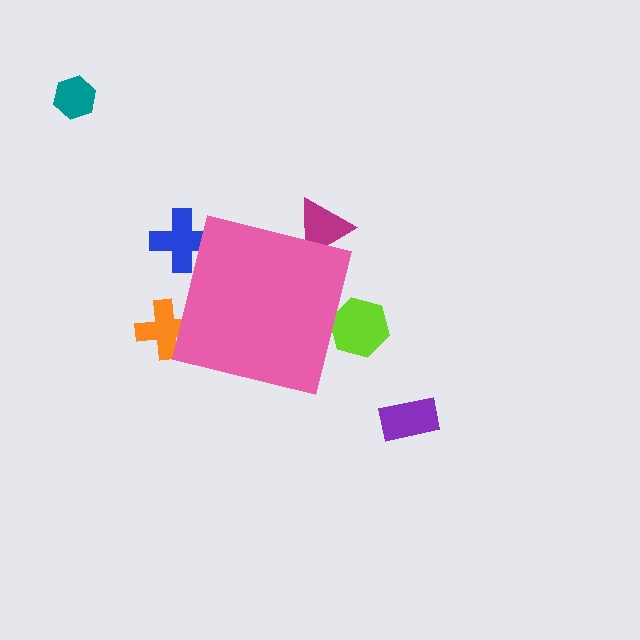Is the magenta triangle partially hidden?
Yes, the magenta triangle is partially hidden behind the pink square.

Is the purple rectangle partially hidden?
No, the purple rectangle is fully visible.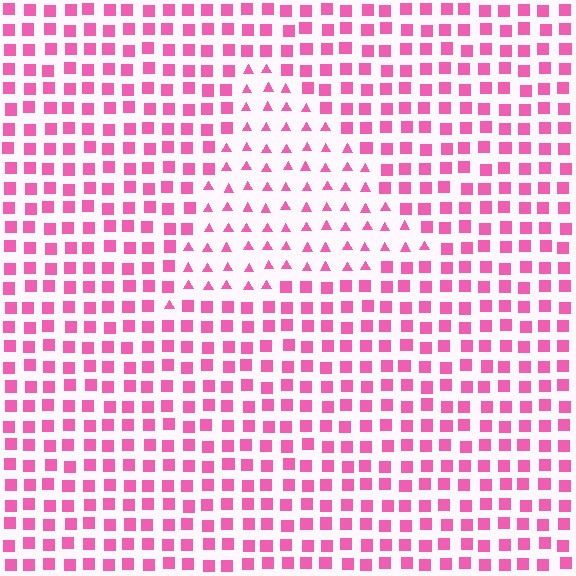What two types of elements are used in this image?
The image uses triangles inside the triangle region and squares outside it.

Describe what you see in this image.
The image is filled with small pink elements arranged in a uniform grid. A triangle-shaped region contains triangles, while the surrounding area contains squares. The boundary is defined purely by the change in element shape.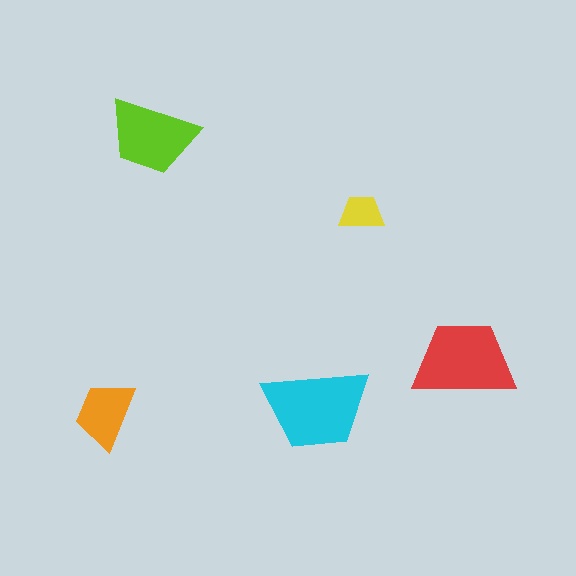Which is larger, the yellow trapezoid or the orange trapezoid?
The orange one.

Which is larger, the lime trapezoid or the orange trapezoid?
The lime one.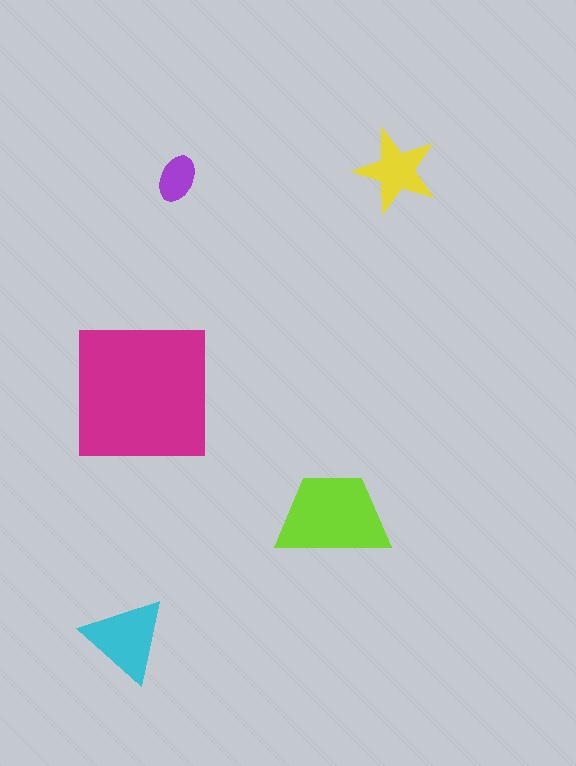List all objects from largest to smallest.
The magenta square, the lime trapezoid, the cyan triangle, the yellow star, the purple ellipse.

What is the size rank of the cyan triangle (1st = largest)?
3rd.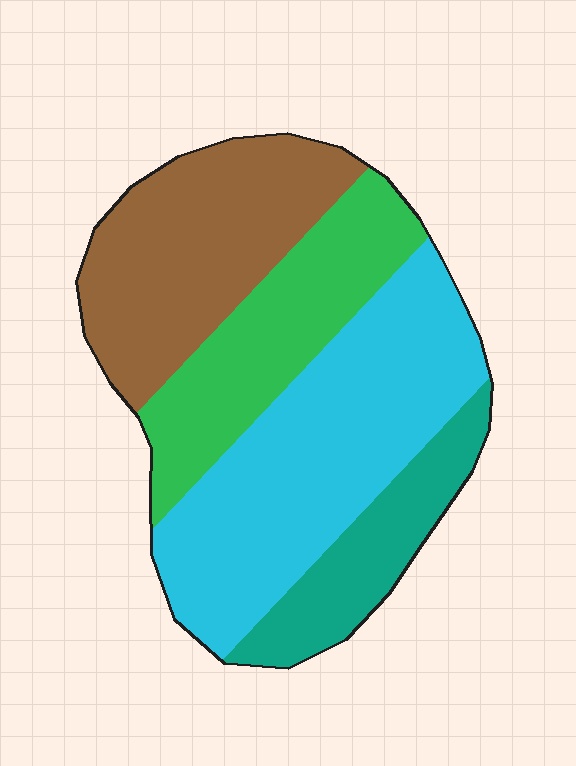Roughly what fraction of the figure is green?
Green covers 22% of the figure.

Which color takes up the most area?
Cyan, at roughly 35%.